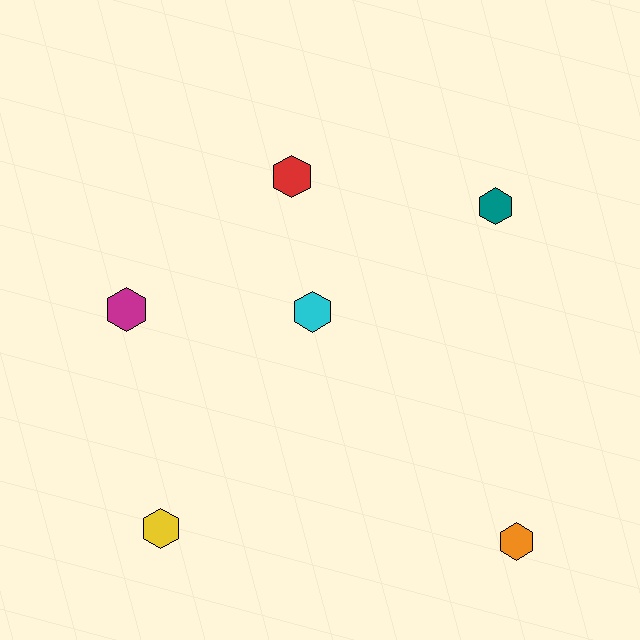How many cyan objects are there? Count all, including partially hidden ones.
There is 1 cyan object.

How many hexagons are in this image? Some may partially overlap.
There are 6 hexagons.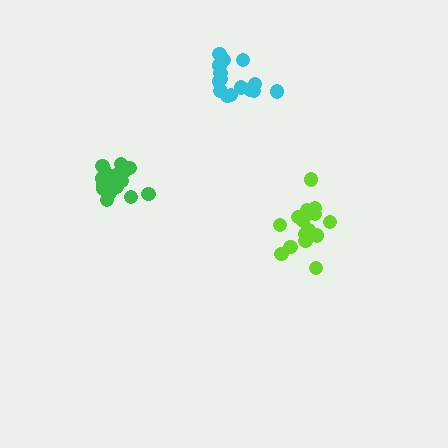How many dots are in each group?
Group 1: 19 dots, Group 2: 16 dots, Group 3: 20 dots (55 total).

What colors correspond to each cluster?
The clusters are colored: lime, cyan, green.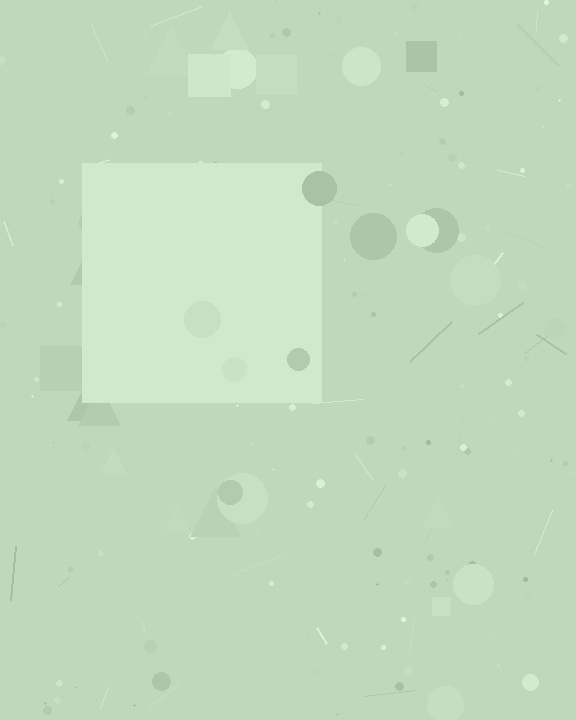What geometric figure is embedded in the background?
A square is embedded in the background.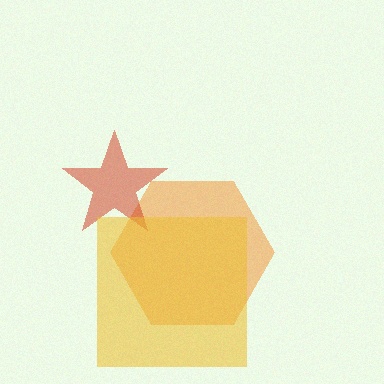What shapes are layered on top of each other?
The layered shapes are: an orange hexagon, a red star, a yellow square.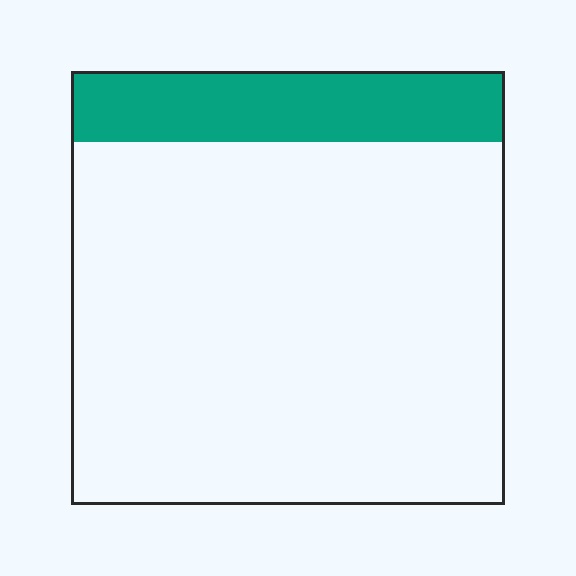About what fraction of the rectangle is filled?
About one sixth (1/6).